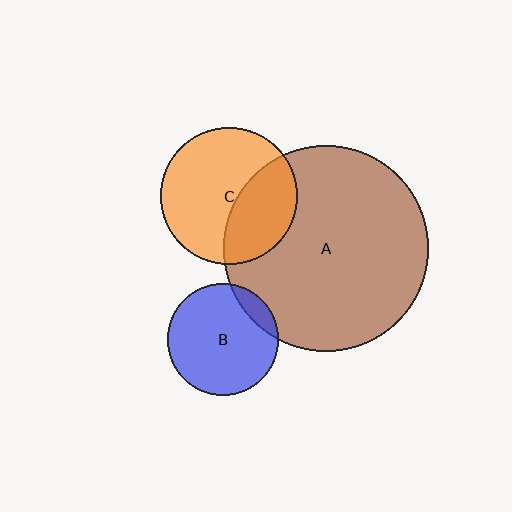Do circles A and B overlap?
Yes.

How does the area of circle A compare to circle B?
Approximately 3.4 times.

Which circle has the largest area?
Circle A (brown).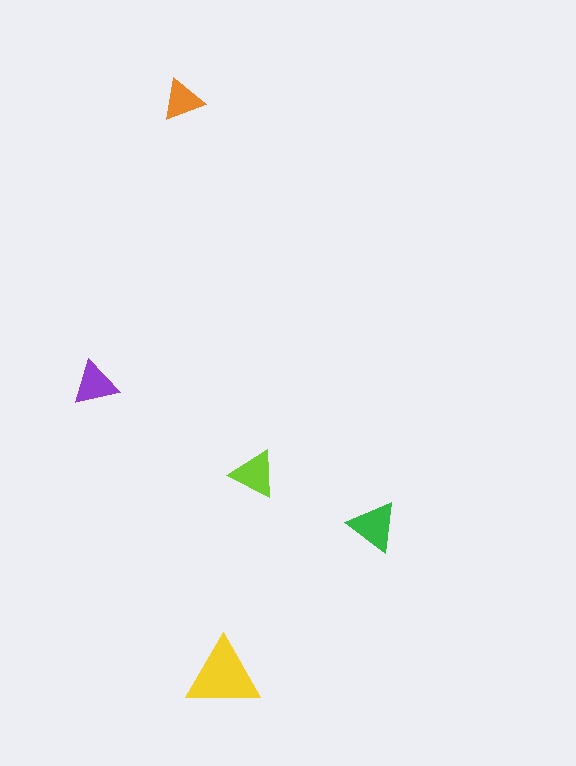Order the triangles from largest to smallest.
the yellow one, the green one, the lime one, the purple one, the orange one.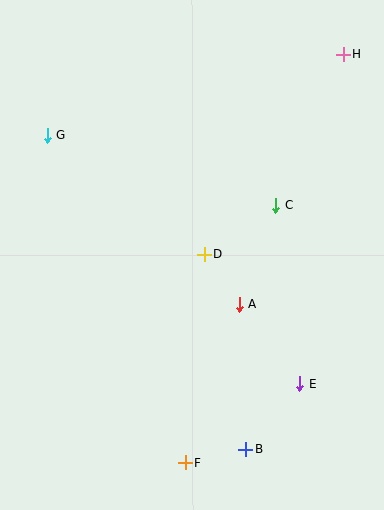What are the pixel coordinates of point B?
Point B is at (246, 449).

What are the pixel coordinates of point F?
Point F is at (185, 463).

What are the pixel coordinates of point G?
Point G is at (47, 136).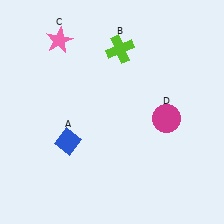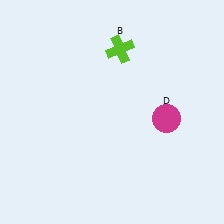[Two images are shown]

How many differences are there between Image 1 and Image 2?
There are 2 differences between the two images.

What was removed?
The blue diamond (A), the pink star (C) were removed in Image 2.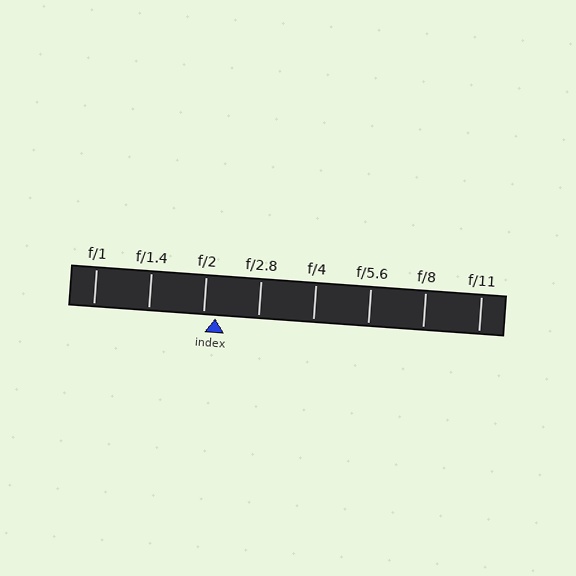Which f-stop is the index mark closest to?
The index mark is closest to f/2.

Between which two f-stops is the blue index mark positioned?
The index mark is between f/2 and f/2.8.